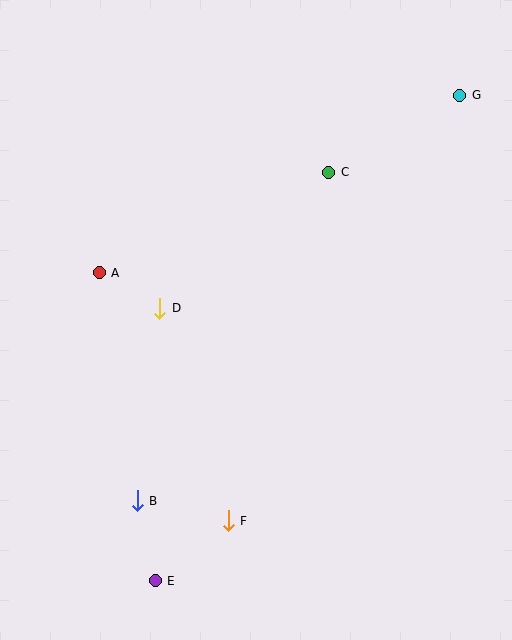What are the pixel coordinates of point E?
Point E is at (155, 581).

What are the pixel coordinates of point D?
Point D is at (160, 308).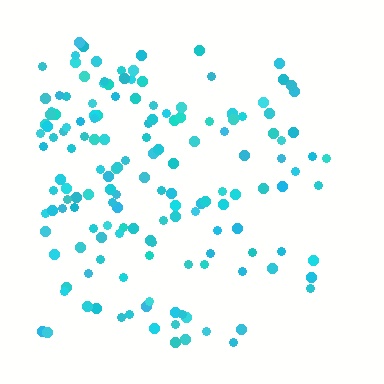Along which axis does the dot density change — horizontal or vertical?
Horizontal.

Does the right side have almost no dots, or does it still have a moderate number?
Still a moderate number, just noticeably fewer than the left.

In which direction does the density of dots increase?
From right to left, with the left side densest.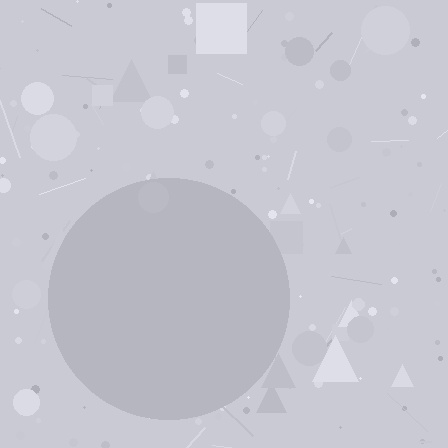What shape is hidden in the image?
A circle is hidden in the image.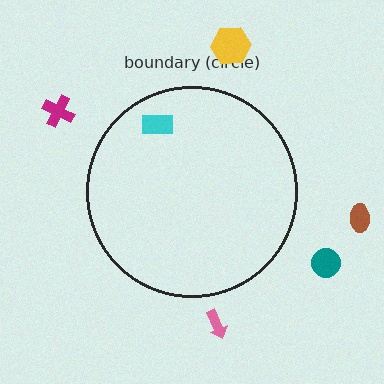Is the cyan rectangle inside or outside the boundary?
Inside.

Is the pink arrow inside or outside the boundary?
Outside.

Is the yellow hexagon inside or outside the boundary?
Outside.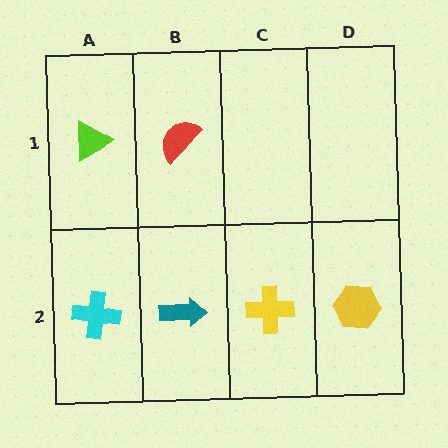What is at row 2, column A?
A cyan cross.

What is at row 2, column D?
A yellow hexagon.